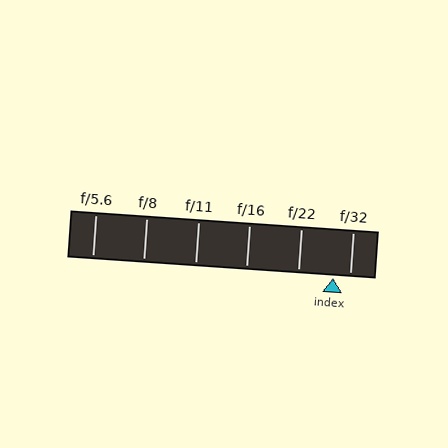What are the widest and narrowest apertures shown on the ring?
The widest aperture shown is f/5.6 and the narrowest is f/32.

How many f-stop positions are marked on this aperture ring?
There are 6 f-stop positions marked.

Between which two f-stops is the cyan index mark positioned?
The index mark is between f/22 and f/32.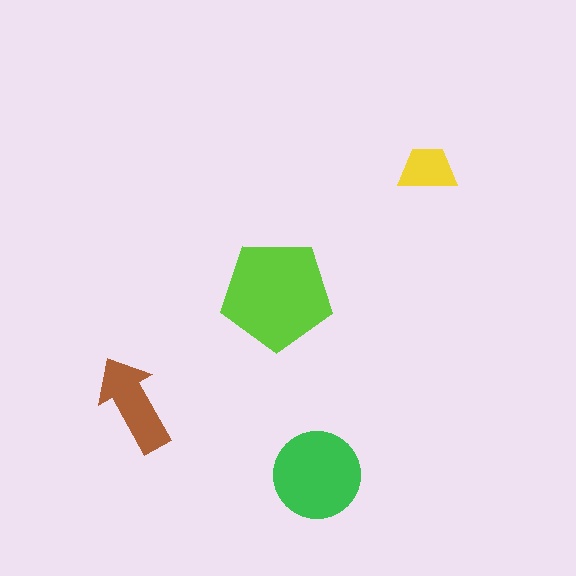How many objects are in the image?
There are 4 objects in the image.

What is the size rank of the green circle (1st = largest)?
2nd.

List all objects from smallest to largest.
The yellow trapezoid, the brown arrow, the green circle, the lime pentagon.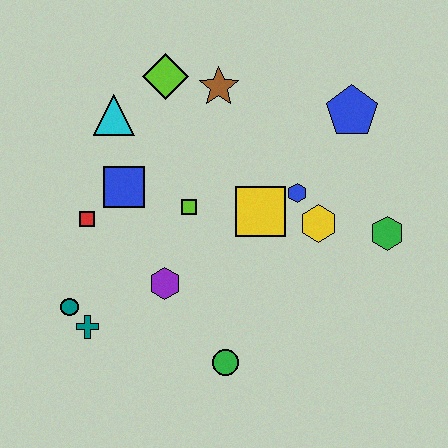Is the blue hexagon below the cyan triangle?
Yes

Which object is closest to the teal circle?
The teal cross is closest to the teal circle.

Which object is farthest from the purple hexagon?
The blue pentagon is farthest from the purple hexagon.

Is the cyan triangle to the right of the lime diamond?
No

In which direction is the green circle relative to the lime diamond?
The green circle is below the lime diamond.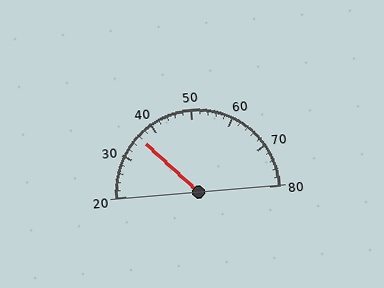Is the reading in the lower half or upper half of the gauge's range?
The reading is in the lower half of the range (20 to 80).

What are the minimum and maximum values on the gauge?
The gauge ranges from 20 to 80.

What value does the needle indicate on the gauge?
The needle indicates approximately 36.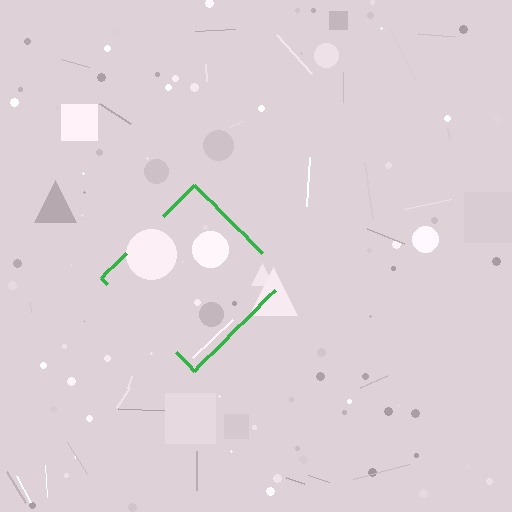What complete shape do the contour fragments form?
The contour fragments form a diamond.